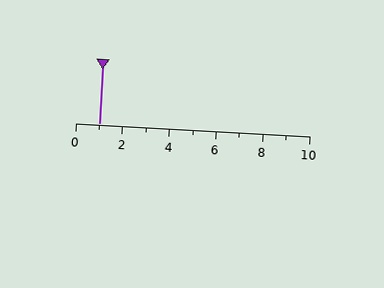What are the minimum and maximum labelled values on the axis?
The axis runs from 0 to 10.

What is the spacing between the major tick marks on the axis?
The major ticks are spaced 2 apart.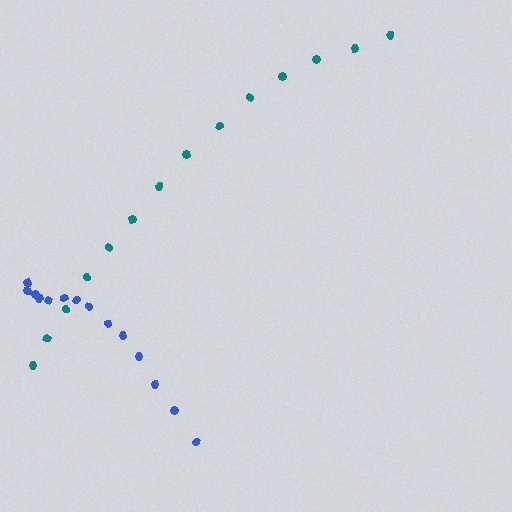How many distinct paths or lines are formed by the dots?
There are 2 distinct paths.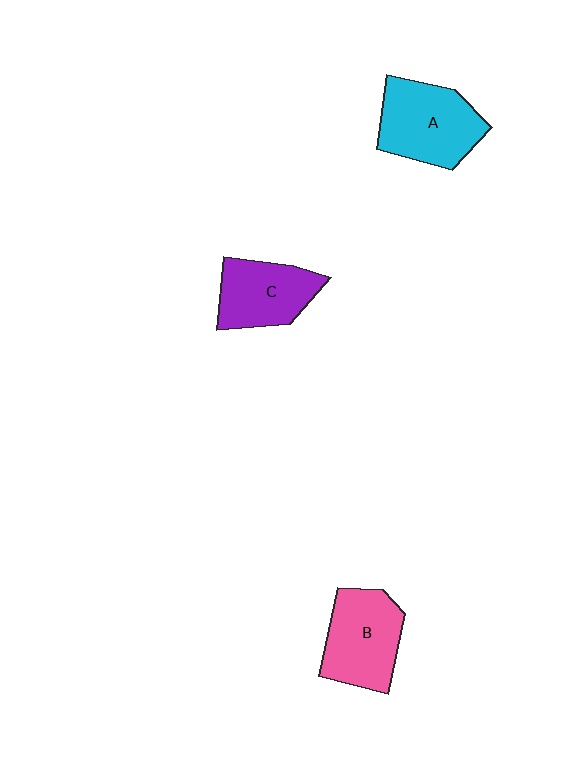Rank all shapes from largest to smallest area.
From largest to smallest: A (cyan), B (pink), C (purple).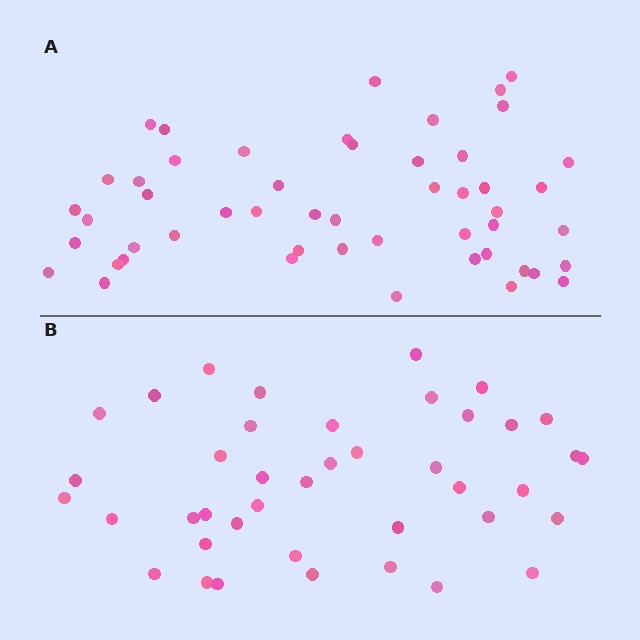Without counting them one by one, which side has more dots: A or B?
Region A (the top region) has more dots.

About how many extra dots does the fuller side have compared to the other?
Region A has roughly 10 or so more dots than region B.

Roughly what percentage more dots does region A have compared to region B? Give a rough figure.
About 25% more.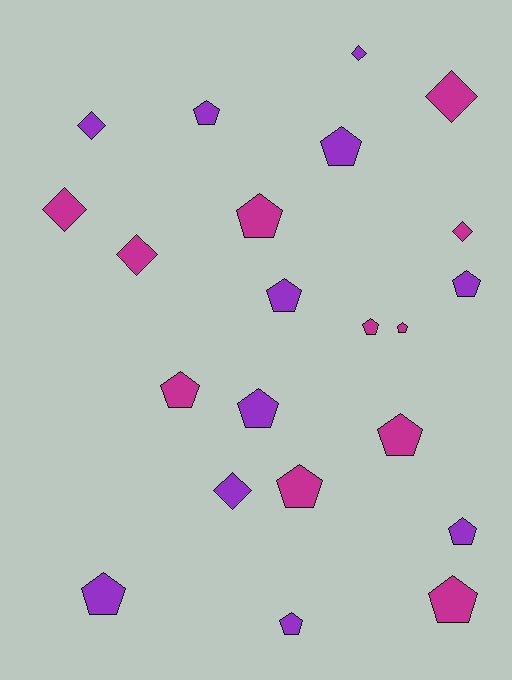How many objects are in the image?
There are 22 objects.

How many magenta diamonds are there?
There are 4 magenta diamonds.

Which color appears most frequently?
Purple, with 11 objects.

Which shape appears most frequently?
Pentagon, with 15 objects.